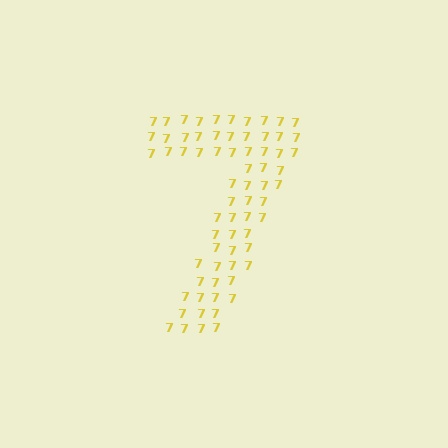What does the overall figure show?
The overall figure shows the digit 7.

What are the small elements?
The small elements are digit 7's.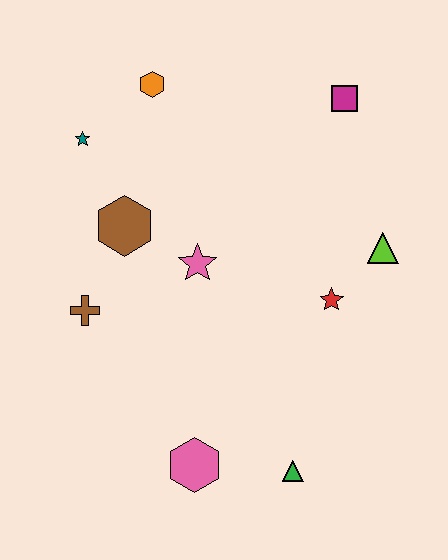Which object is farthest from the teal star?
The green triangle is farthest from the teal star.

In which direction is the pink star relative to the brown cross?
The pink star is to the right of the brown cross.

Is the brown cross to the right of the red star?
No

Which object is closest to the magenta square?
The lime triangle is closest to the magenta square.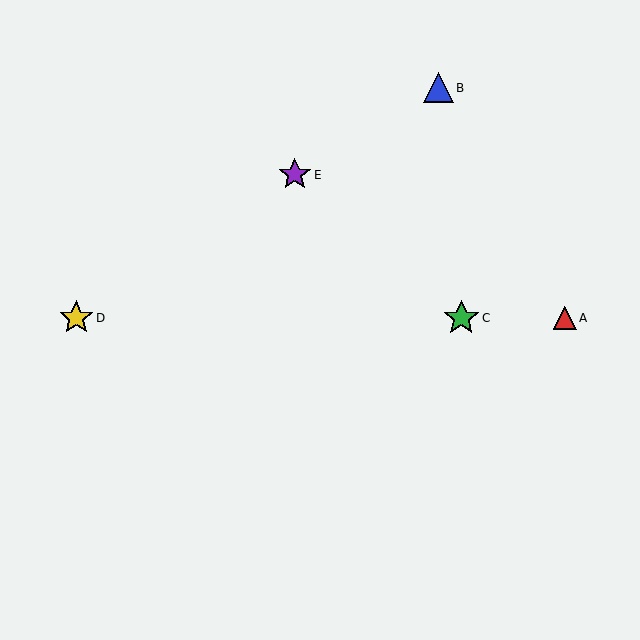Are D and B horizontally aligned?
No, D is at y≈318 and B is at y≈88.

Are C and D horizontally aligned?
Yes, both are at y≈318.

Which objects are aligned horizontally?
Objects A, C, D are aligned horizontally.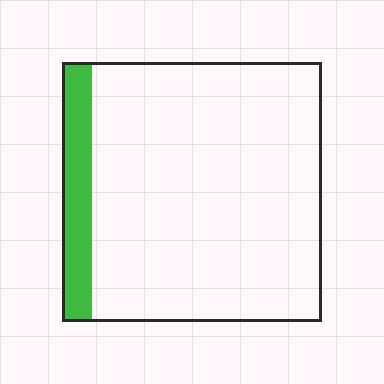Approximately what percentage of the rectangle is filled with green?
Approximately 10%.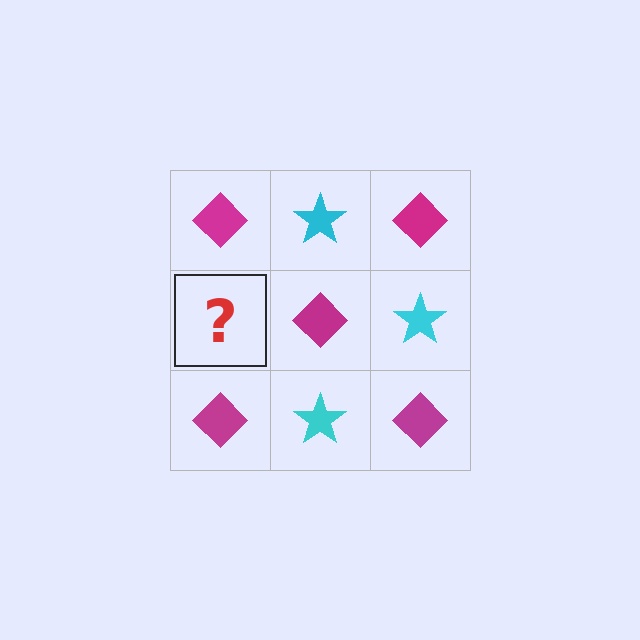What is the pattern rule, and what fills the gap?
The rule is that it alternates magenta diamond and cyan star in a checkerboard pattern. The gap should be filled with a cyan star.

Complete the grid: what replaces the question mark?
The question mark should be replaced with a cyan star.